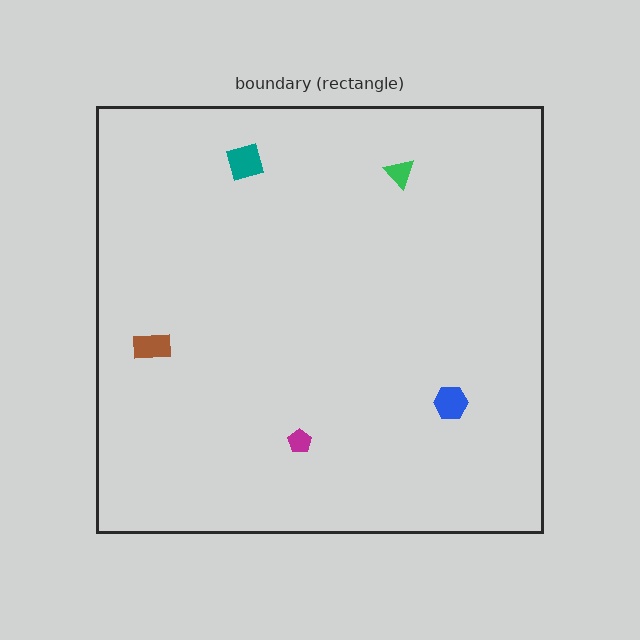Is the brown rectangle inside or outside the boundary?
Inside.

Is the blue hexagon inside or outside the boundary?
Inside.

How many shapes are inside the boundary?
5 inside, 0 outside.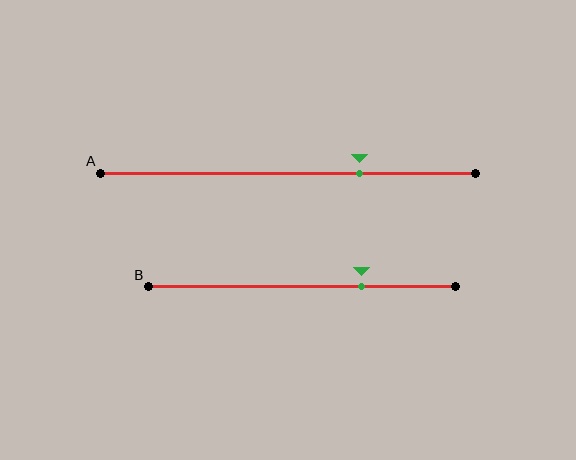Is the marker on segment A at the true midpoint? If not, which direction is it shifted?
No, the marker on segment A is shifted to the right by about 19% of the segment length.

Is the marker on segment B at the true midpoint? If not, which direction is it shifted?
No, the marker on segment B is shifted to the right by about 19% of the segment length.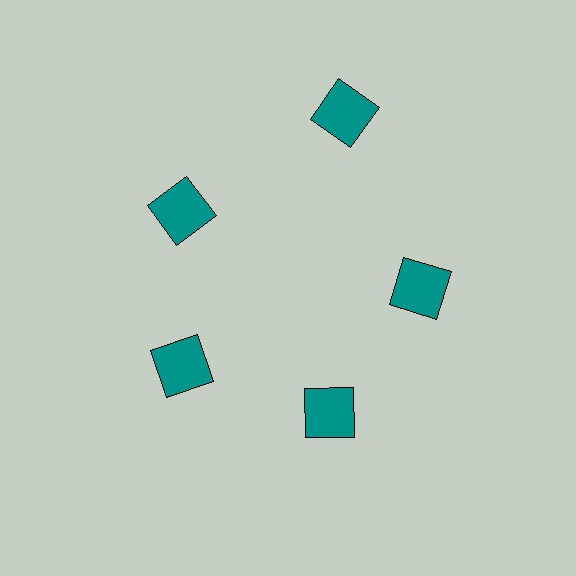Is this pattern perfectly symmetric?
No. The 5 teal squares are arranged in a ring, but one element near the 1 o'clock position is pushed outward from the center, breaking the 5-fold rotational symmetry.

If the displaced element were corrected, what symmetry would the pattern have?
It would have 5-fold rotational symmetry — the pattern would map onto itself every 72 degrees.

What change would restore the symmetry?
The symmetry would be restored by moving it inward, back onto the ring so that all 5 squares sit at equal angles and equal distance from the center.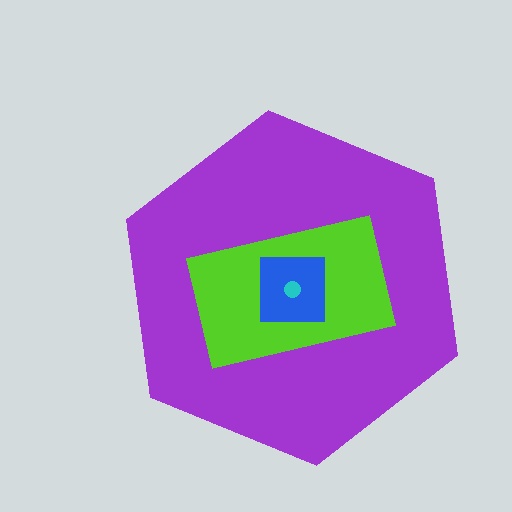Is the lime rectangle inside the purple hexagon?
Yes.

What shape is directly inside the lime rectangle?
The blue square.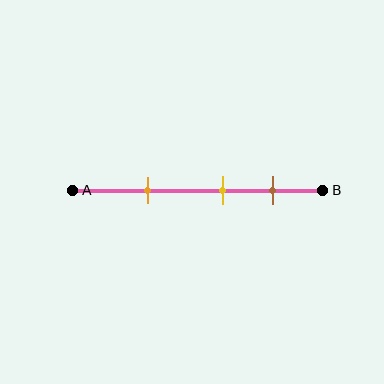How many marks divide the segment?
There are 3 marks dividing the segment.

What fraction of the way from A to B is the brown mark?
The brown mark is approximately 80% (0.8) of the way from A to B.